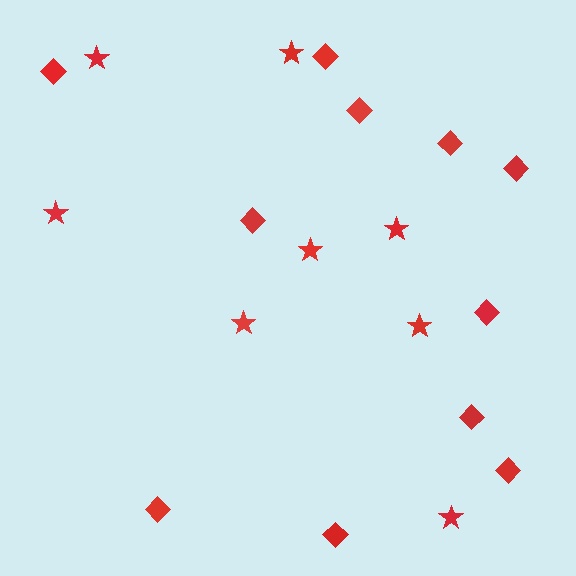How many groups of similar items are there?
There are 2 groups: one group of diamonds (11) and one group of stars (8).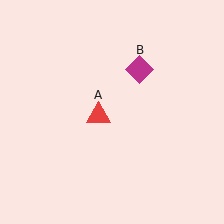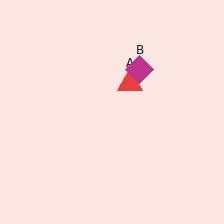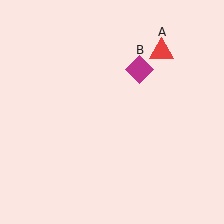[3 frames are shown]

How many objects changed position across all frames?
1 object changed position: red triangle (object A).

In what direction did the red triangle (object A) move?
The red triangle (object A) moved up and to the right.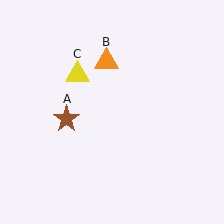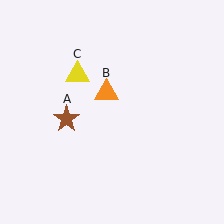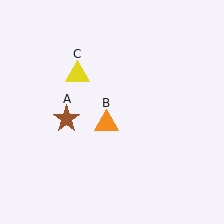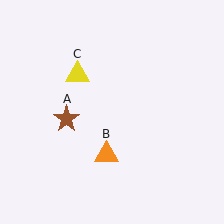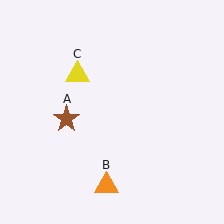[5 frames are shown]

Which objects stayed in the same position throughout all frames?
Brown star (object A) and yellow triangle (object C) remained stationary.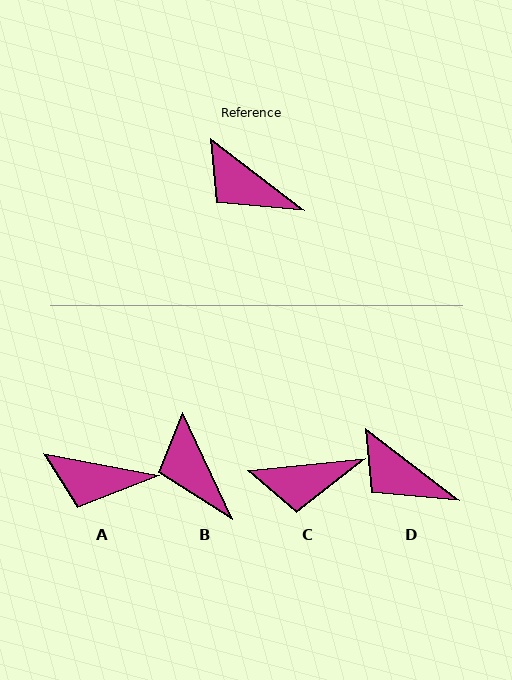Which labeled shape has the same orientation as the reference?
D.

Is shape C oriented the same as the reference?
No, it is off by about 43 degrees.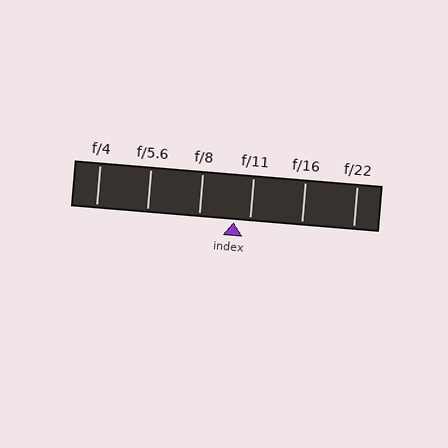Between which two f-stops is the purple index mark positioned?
The index mark is between f/8 and f/11.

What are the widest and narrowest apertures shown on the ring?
The widest aperture shown is f/4 and the narrowest is f/22.